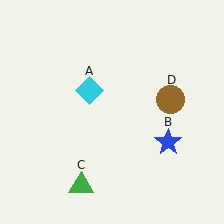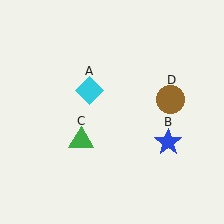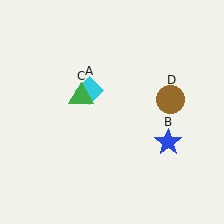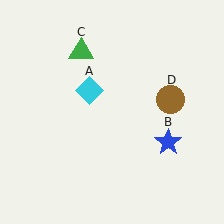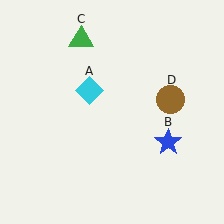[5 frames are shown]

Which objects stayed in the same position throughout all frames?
Cyan diamond (object A) and blue star (object B) and brown circle (object D) remained stationary.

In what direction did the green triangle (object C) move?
The green triangle (object C) moved up.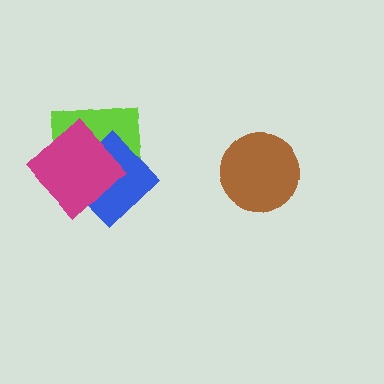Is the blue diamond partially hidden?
Yes, it is partially covered by another shape.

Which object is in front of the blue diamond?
The magenta diamond is in front of the blue diamond.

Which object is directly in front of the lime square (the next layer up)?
The blue diamond is directly in front of the lime square.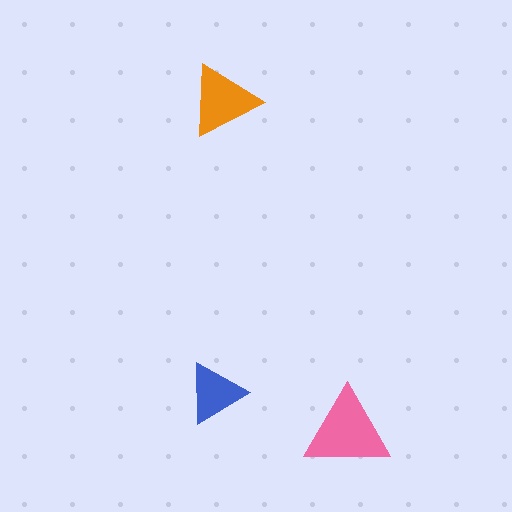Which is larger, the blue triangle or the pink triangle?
The pink one.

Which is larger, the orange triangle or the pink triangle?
The pink one.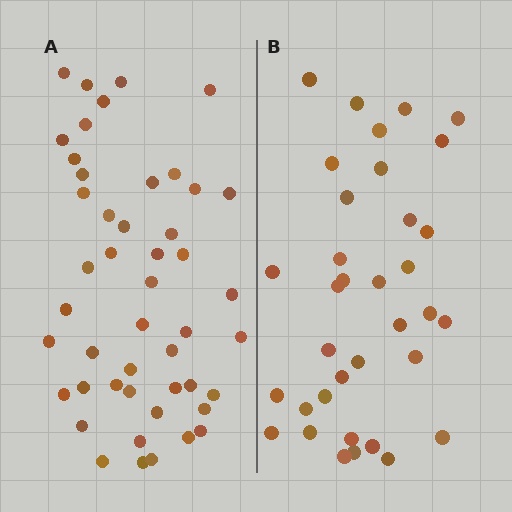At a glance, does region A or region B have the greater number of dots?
Region A (the left region) has more dots.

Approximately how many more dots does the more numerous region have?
Region A has roughly 12 or so more dots than region B.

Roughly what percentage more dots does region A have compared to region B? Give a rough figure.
About 35% more.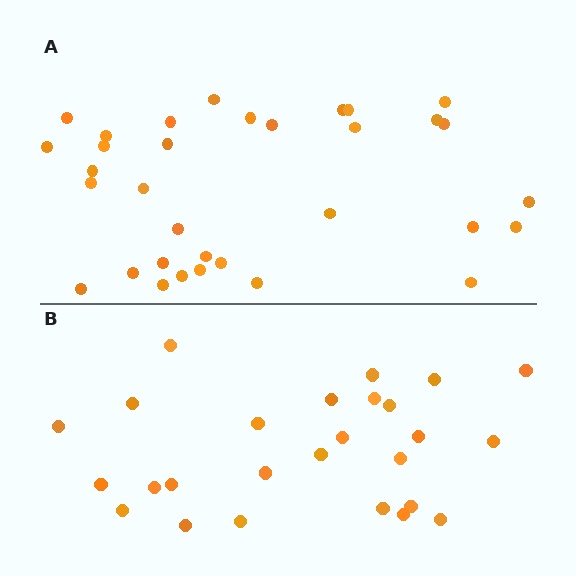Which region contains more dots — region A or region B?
Region A (the top region) has more dots.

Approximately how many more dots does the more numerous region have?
Region A has roughly 8 or so more dots than region B.